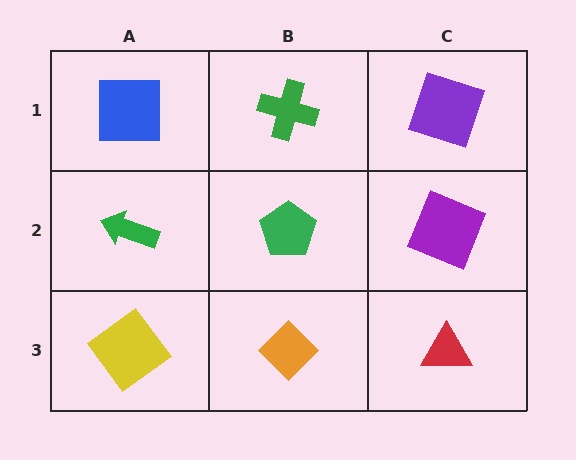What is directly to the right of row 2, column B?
A purple square.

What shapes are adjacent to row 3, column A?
A green arrow (row 2, column A), an orange diamond (row 3, column B).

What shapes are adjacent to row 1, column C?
A purple square (row 2, column C), a green cross (row 1, column B).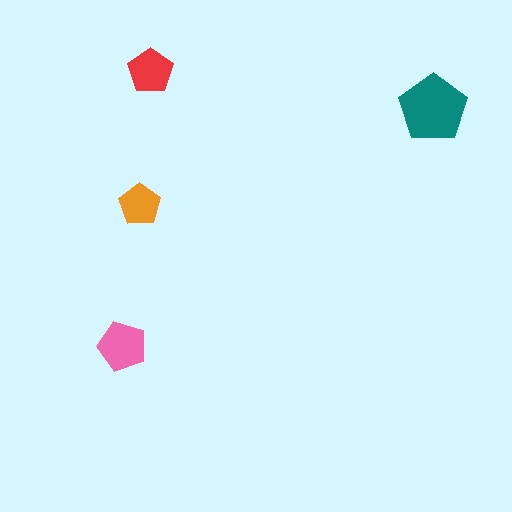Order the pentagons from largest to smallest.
the teal one, the pink one, the red one, the orange one.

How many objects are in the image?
There are 4 objects in the image.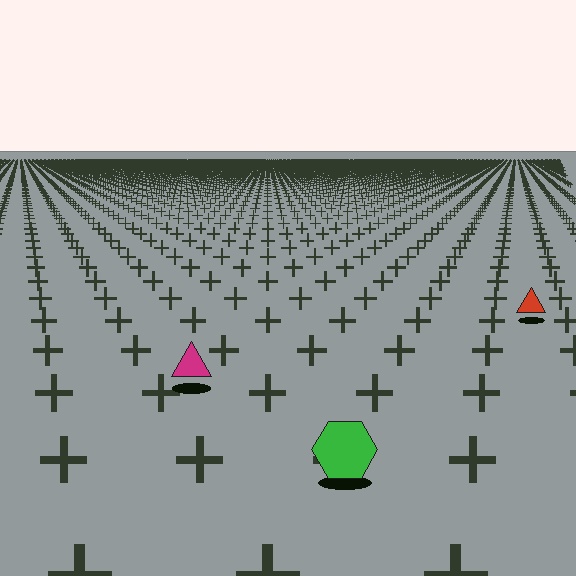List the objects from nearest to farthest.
From nearest to farthest: the green hexagon, the magenta triangle, the red triangle.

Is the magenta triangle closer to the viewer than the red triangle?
Yes. The magenta triangle is closer — you can tell from the texture gradient: the ground texture is coarser near it.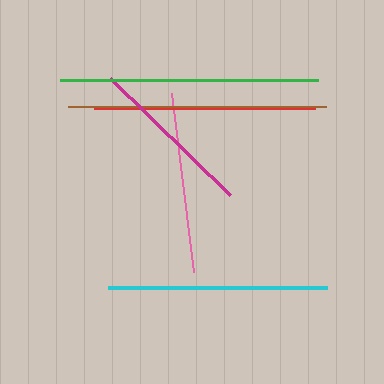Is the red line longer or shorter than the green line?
The green line is longer than the red line.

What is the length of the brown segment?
The brown segment is approximately 258 pixels long.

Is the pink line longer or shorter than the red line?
The red line is longer than the pink line.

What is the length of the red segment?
The red segment is approximately 221 pixels long.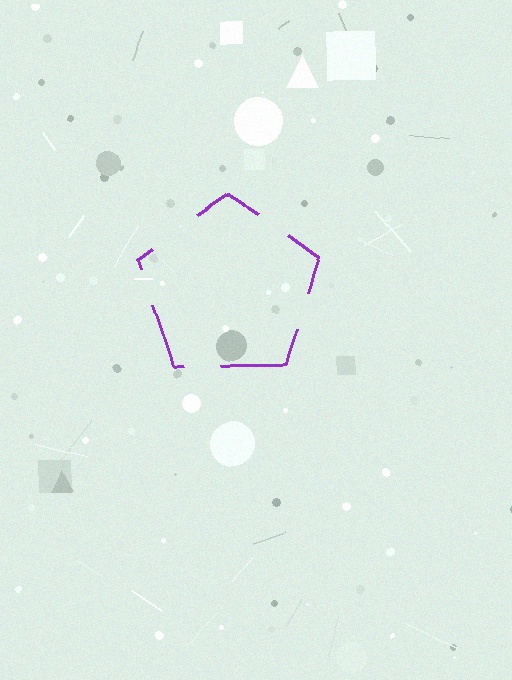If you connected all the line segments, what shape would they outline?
They would outline a pentagon.